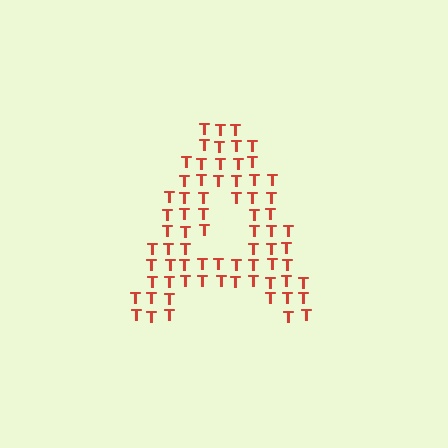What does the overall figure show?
The overall figure shows the letter A.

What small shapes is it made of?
It is made of small letter T's.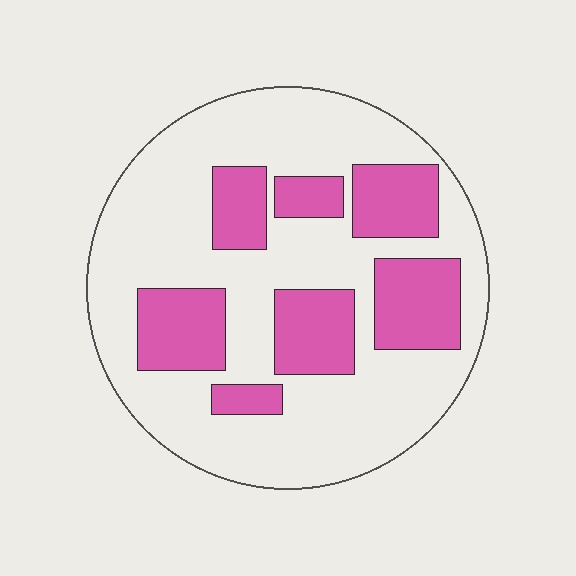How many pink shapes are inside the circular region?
7.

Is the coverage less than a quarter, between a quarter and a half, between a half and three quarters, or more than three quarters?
Between a quarter and a half.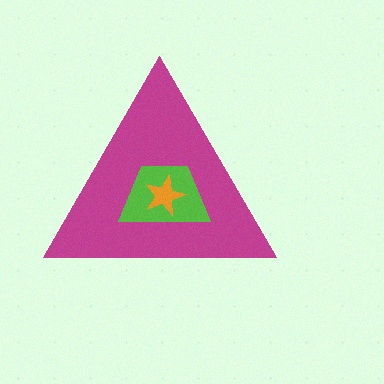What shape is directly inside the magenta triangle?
The lime trapezoid.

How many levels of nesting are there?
3.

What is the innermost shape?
The orange star.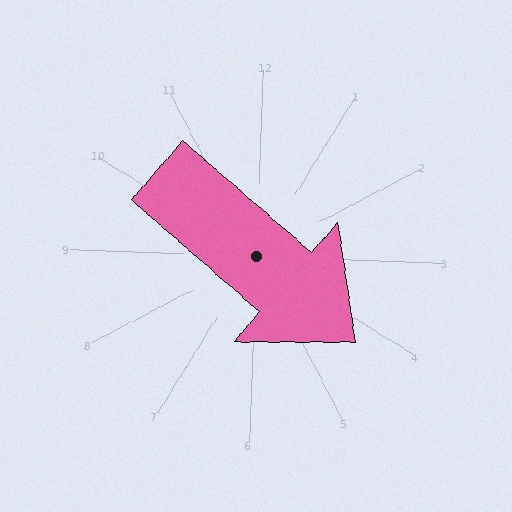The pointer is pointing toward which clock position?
Roughly 4 o'clock.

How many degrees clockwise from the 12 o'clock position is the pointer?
Approximately 129 degrees.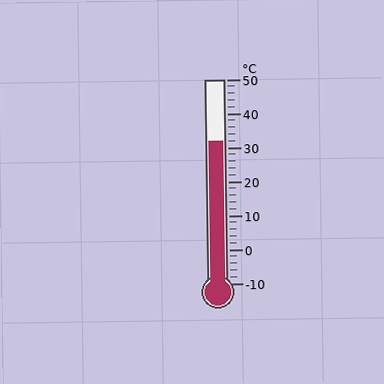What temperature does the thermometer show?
The thermometer shows approximately 32°C.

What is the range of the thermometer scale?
The thermometer scale ranges from -10°C to 50°C.